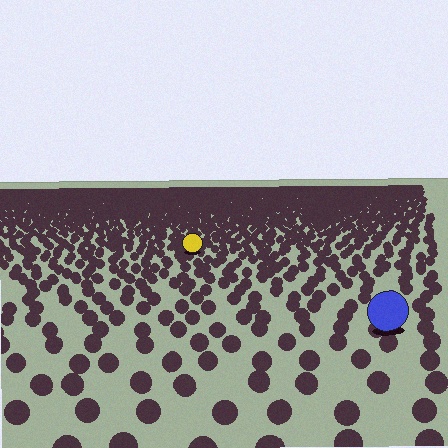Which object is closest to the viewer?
The blue circle is closest. The texture marks near it are larger and more spread out.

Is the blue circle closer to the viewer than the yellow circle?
Yes. The blue circle is closer — you can tell from the texture gradient: the ground texture is coarser near it.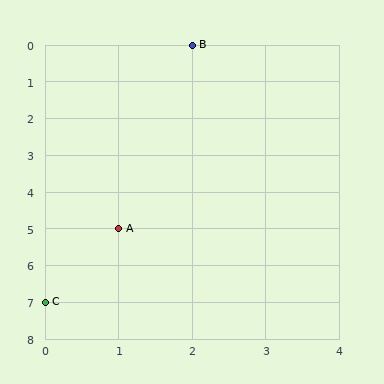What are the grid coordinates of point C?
Point C is at grid coordinates (0, 7).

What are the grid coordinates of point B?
Point B is at grid coordinates (2, 0).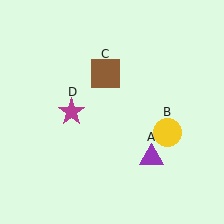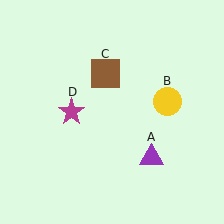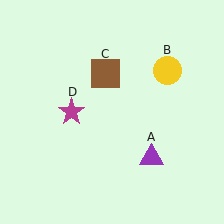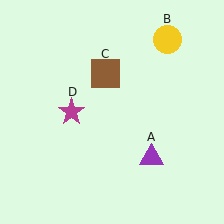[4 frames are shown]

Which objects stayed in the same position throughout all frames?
Purple triangle (object A) and brown square (object C) and magenta star (object D) remained stationary.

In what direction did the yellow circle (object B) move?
The yellow circle (object B) moved up.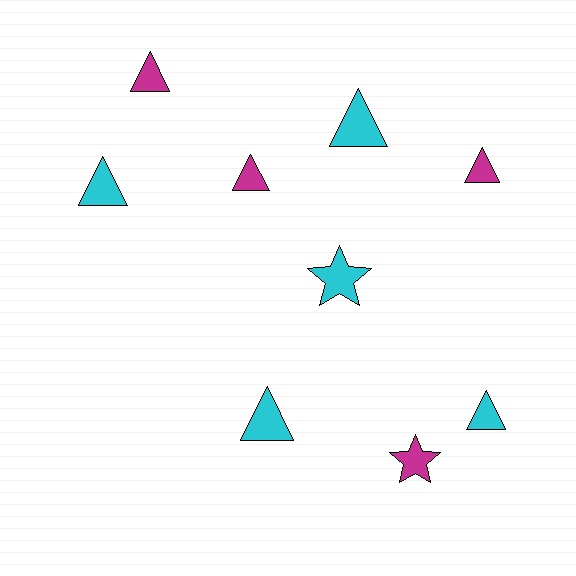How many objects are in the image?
There are 9 objects.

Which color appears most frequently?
Cyan, with 5 objects.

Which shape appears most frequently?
Triangle, with 7 objects.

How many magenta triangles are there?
There are 3 magenta triangles.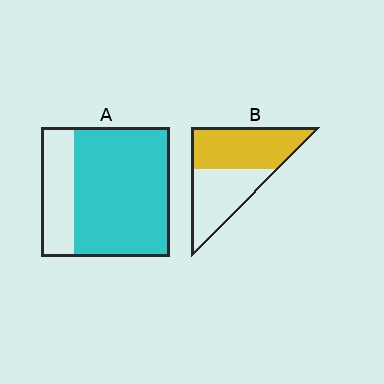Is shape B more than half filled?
Roughly half.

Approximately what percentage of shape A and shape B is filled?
A is approximately 75% and B is approximately 55%.